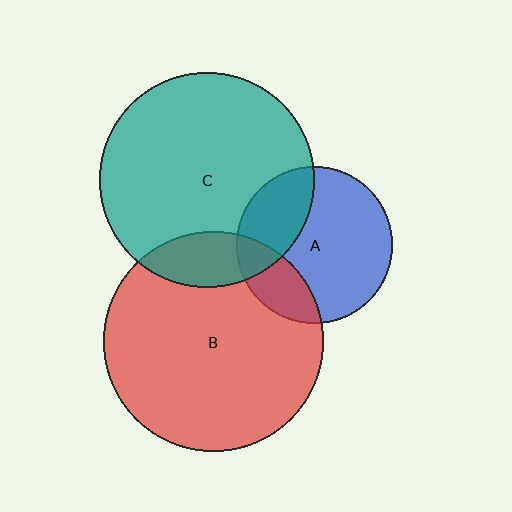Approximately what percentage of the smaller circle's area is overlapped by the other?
Approximately 15%.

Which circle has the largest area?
Circle B (red).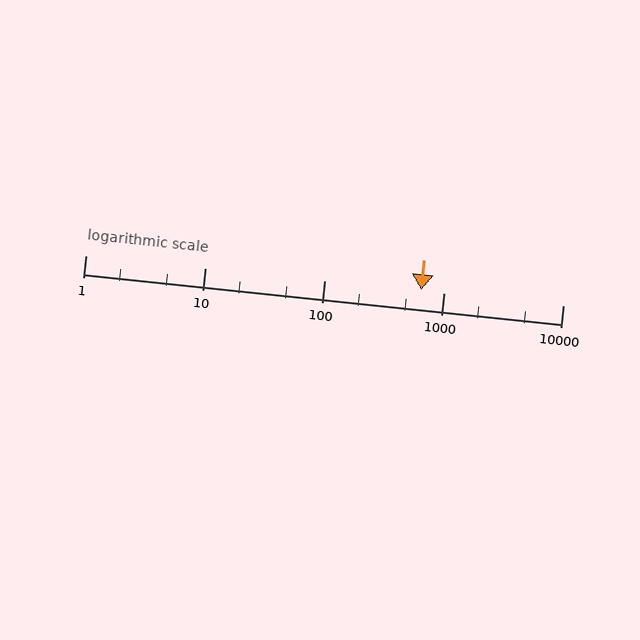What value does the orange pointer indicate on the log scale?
The pointer indicates approximately 650.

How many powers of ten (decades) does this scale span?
The scale spans 4 decades, from 1 to 10000.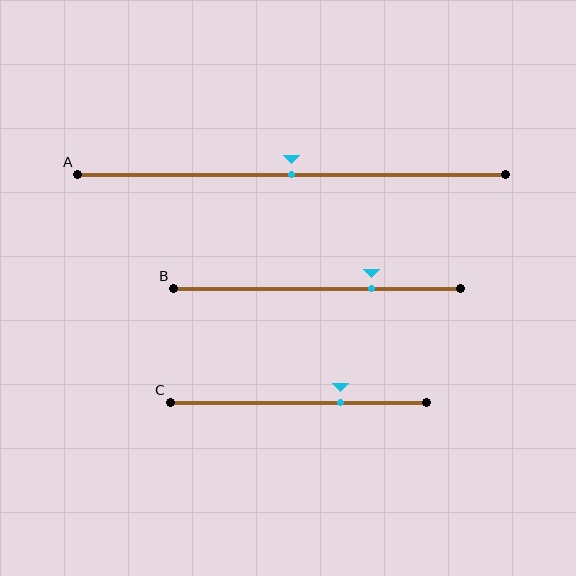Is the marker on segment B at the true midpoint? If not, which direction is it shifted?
No, the marker on segment B is shifted to the right by about 19% of the segment length.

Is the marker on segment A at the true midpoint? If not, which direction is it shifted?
Yes, the marker on segment A is at the true midpoint.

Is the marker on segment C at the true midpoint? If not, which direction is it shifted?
No, the marker on segment C is shifted to the right by about 17% of the segment length.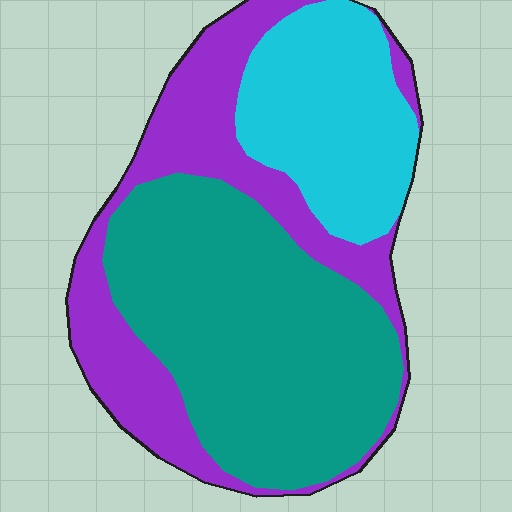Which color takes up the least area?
Cyan, at roughly 25%.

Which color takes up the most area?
Teal, at roughly 45%.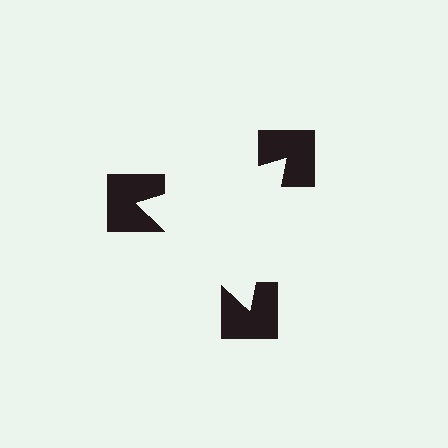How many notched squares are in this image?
There are 3 — one at each vertex of the illusory triangle.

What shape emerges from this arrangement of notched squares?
An illusory triangle — its edges are inferred from the aligned wedge cuts in the notched squares, not physically drawn.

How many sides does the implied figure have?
3 sides.